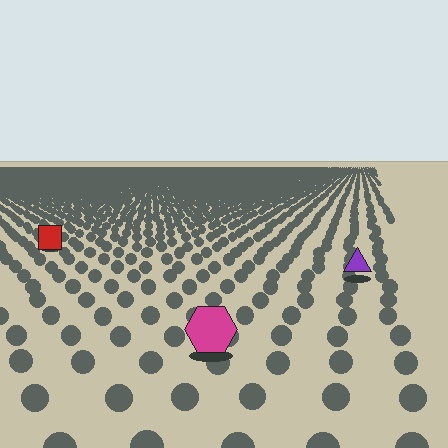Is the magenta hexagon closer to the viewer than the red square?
Yes. The magenta hexagon is closer — you can tell from the texture gradient: the ground texture is coarser near it.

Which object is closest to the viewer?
The magenta hexagon is closest. The texture marks near it are larger and more spread out.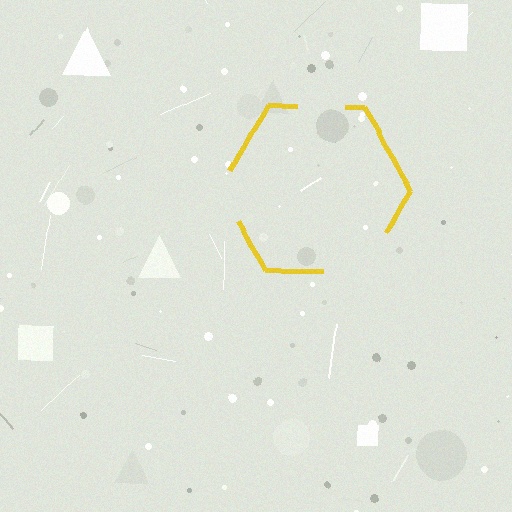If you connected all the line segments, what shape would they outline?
They would outline a hexagon.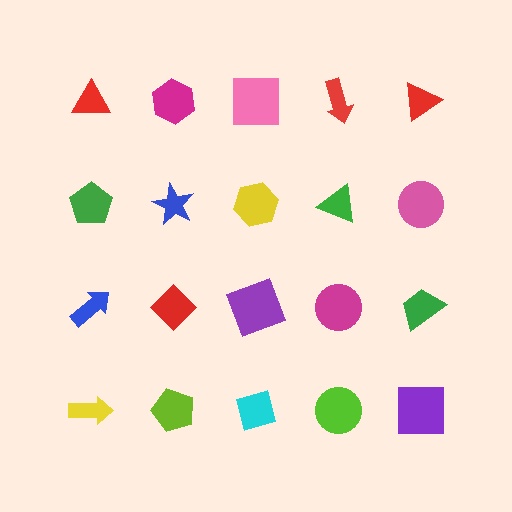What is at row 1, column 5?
A red triangle.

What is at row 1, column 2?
A magenta hexagon.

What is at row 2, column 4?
A green triangle.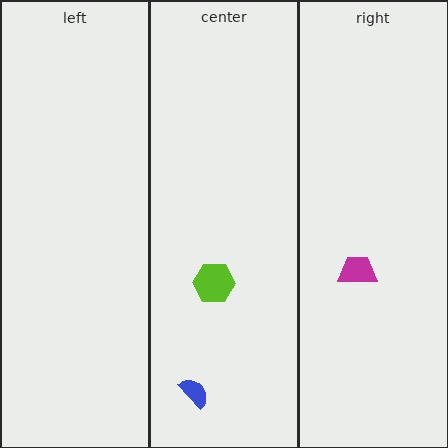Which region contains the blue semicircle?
The center region.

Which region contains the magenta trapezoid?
The right region.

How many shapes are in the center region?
2.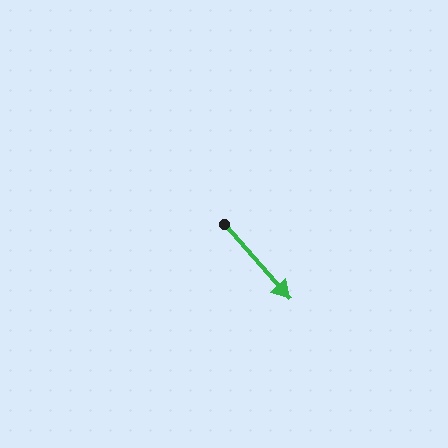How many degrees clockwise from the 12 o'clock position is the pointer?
Approximately 139 degrees.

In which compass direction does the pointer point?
Southeast.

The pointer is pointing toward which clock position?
Roughly 5 o'clock.